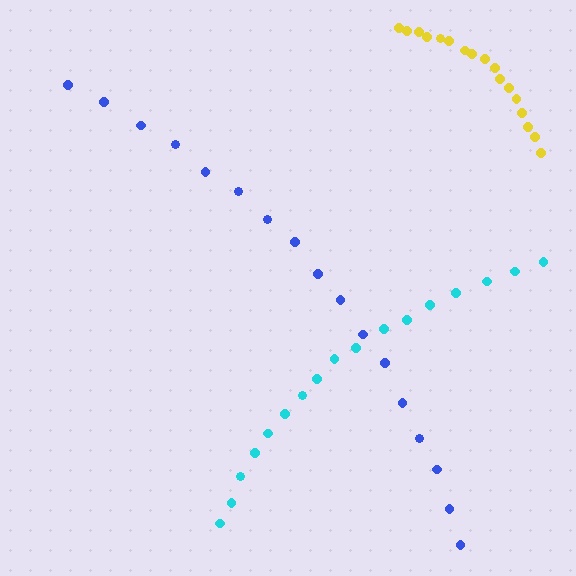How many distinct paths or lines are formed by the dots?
There are 3 distinct paths.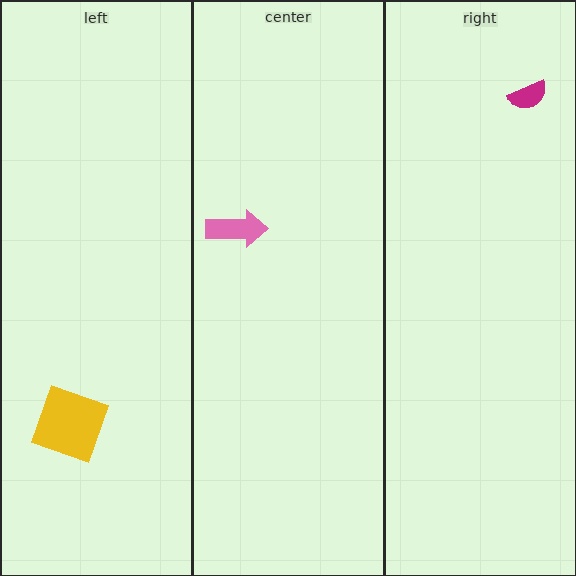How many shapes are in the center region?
1.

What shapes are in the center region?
The pink arrow.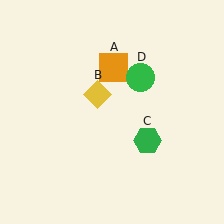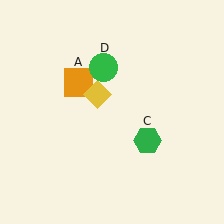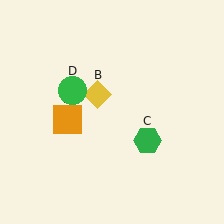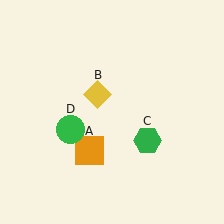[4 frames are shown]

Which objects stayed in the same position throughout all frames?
Yellow diamond (object B) and green hexagon (object C) remained stationary.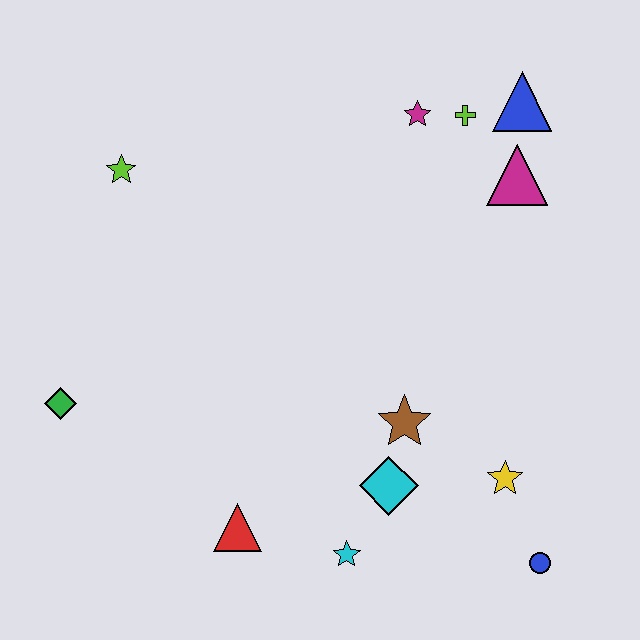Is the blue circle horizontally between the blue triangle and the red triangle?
No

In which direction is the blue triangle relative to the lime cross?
The blue triangle is to the right of the lime cross.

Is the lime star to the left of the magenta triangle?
Yes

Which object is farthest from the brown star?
The lime star is farthest from the brown star.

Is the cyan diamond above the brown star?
No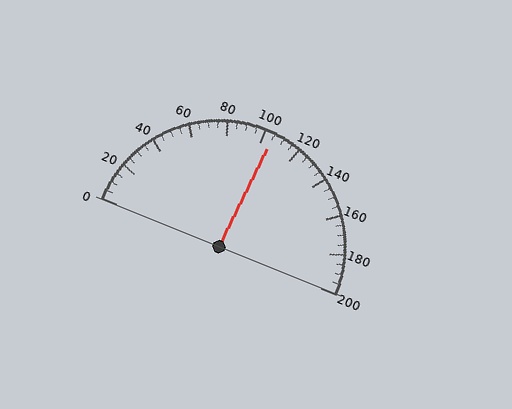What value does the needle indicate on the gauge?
The needle indicates approximately 105.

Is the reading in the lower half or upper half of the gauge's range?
The reading is in the upper half of the range (0 to 200).